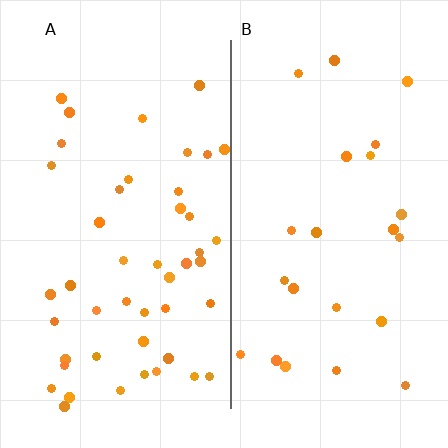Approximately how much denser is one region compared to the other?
Approximately 2.0× — region A over region B.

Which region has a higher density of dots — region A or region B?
A (the left).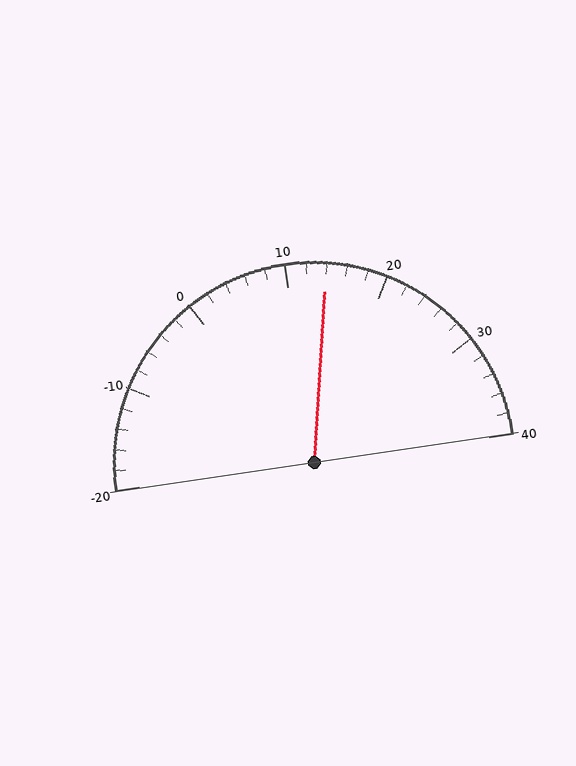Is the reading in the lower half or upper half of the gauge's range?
The reading is in the upper half of the range (-20 to 40).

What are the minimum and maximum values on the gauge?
The gauge ranges from -20 to 40.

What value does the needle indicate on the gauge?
The needle indicates approximately 14.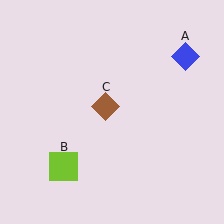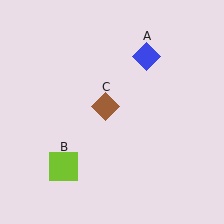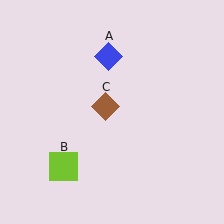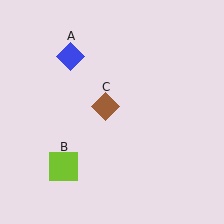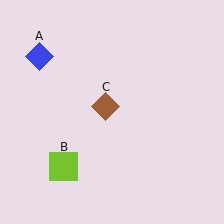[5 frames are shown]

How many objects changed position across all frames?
1 object changed position: blue diamond (object A).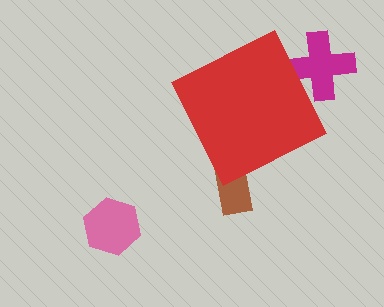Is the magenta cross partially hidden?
Yes, the magenta cross is partially hidden behind the red diamond.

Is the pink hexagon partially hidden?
No, the pink hexagon is fully visible.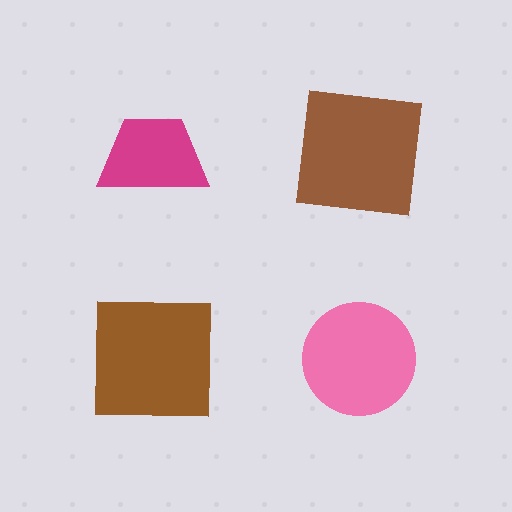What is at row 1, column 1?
A magenta trapezoid.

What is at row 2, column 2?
A pink circle.